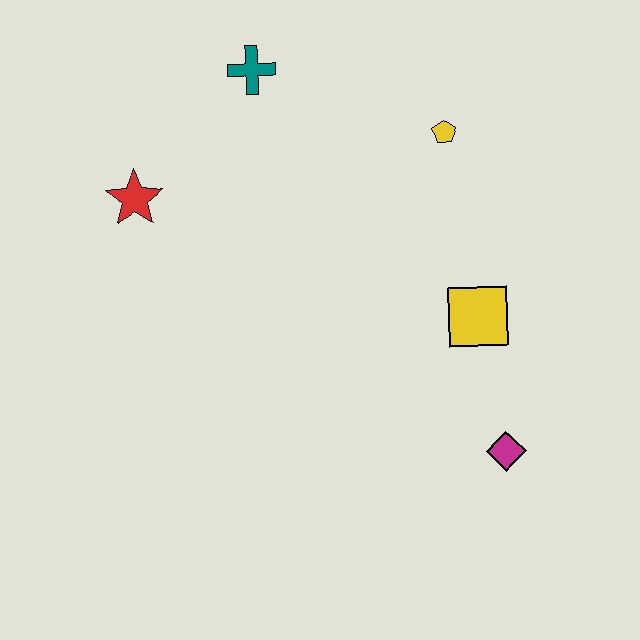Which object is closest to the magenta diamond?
The yellow square is closest to the magenta diamond.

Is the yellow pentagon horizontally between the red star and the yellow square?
Yes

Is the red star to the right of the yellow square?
No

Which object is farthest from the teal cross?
The magenta diamond is farthest from the teal cross.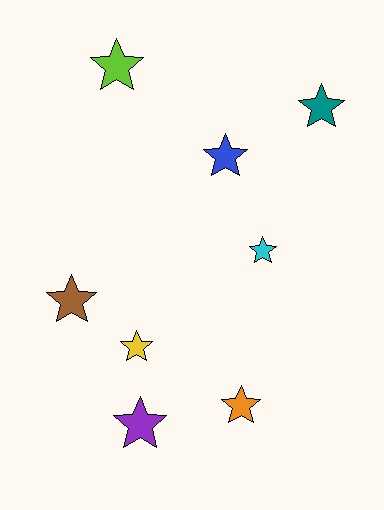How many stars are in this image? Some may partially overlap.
There are 8 stars.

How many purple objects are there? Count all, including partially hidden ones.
There is 1 purple object.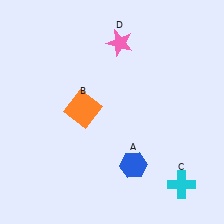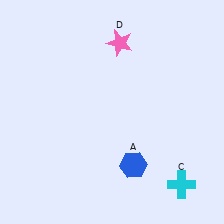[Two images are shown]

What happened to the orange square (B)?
The orange square (B) was removed in Image 2. It was in the top-left area of Image 1.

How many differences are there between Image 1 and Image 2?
There is 1 difference between the two images.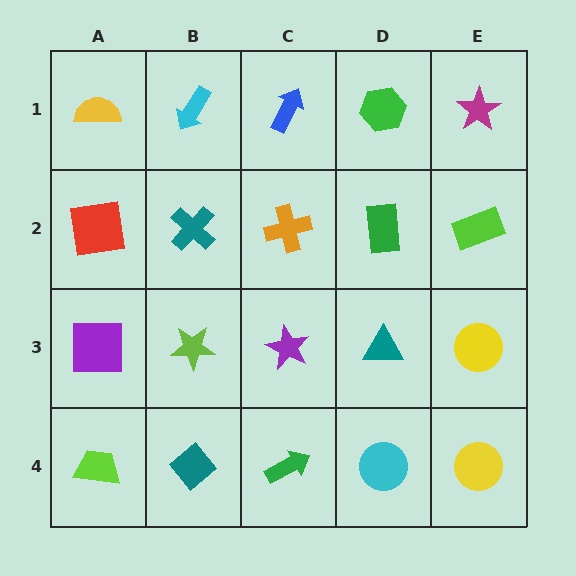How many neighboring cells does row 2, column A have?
3.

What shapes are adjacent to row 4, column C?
A purple star (row 3, column C), a teal diamond (row 4, column B), a cyan circle (row 4, column D).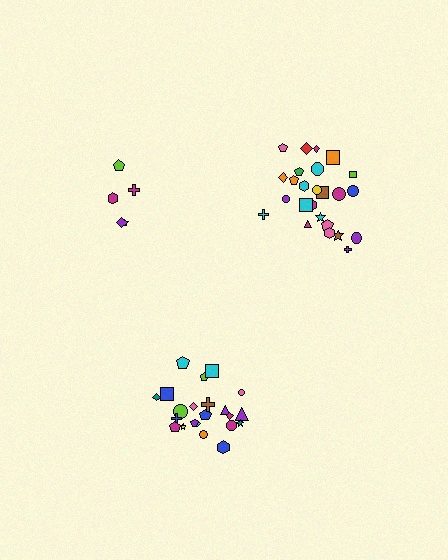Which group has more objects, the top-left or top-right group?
The top-right group.